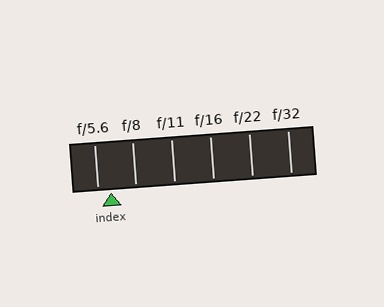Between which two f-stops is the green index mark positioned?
The index mark is between f/5.6 and f/8.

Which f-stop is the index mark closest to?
The index mark is closest to f/5.6.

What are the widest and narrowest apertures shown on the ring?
The widest aperture shown is f/5.6 and the narrowest is f/32.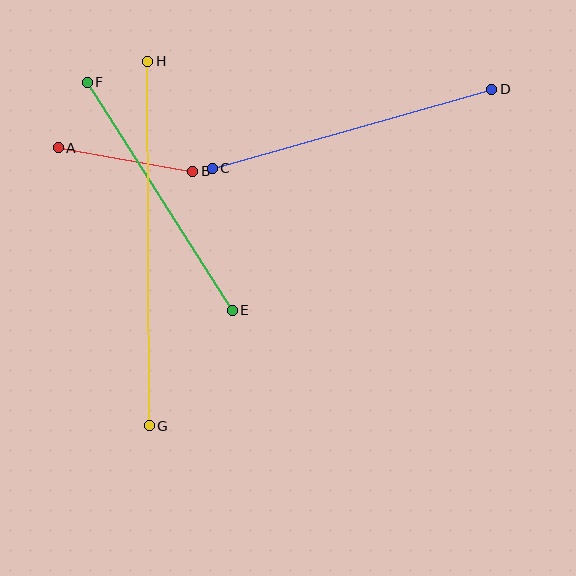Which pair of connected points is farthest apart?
Points G and H are farthest apart.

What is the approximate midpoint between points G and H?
The midpoint is at approximately (149, 244) pixels.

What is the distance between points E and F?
The distance is approximately 270 pixels.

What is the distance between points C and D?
The distance is approximately 290 pixels.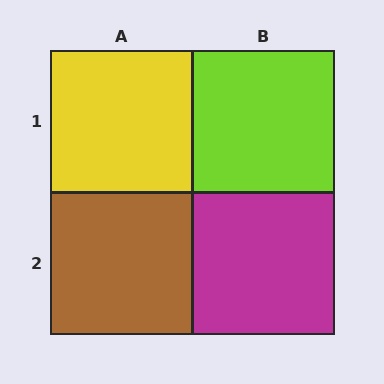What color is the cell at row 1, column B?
Lime.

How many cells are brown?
1 cell is brown.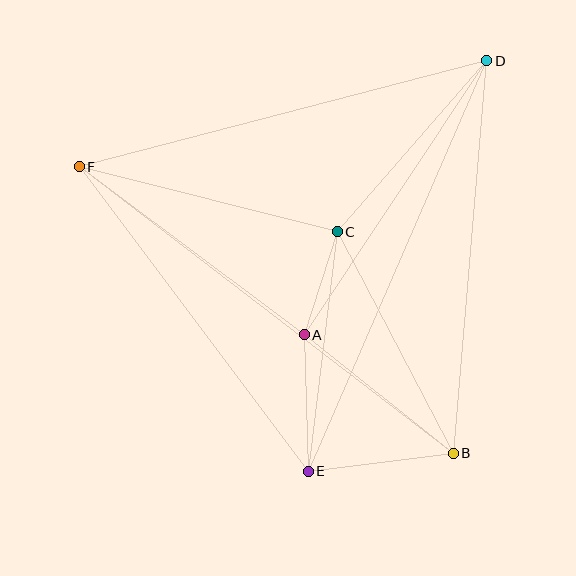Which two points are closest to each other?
Points A and C are closest to each other.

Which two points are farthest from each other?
Points B and F are farthest from each other.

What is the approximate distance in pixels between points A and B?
The distance between A and B is approximately 190 pixels.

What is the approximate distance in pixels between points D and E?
The distance between D and E is approximately 448 pixels.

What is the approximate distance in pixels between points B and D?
The distance between B and D is approximately 394 pixels.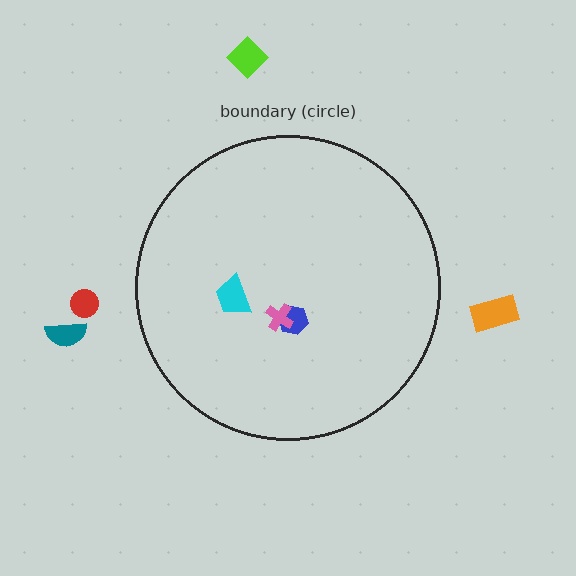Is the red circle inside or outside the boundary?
Outside.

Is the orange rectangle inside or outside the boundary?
Outside.